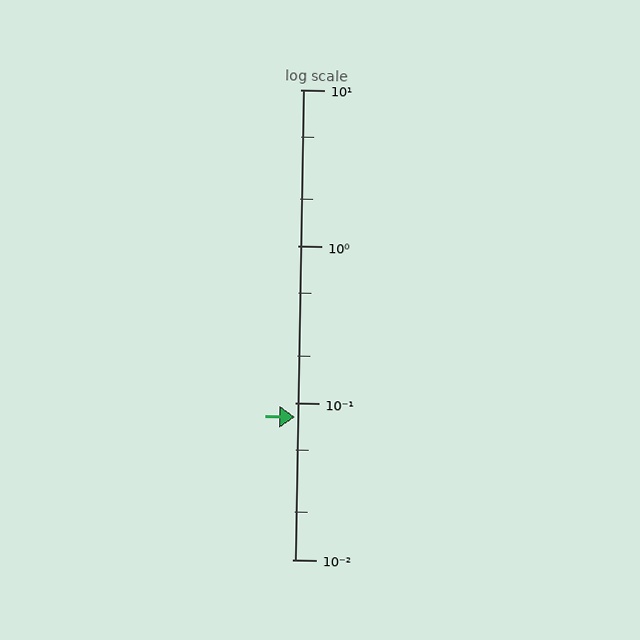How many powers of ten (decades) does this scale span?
The scale spans 3 decades, from 0.01 to 10.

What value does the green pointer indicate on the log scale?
The pointer indicates approximately 0.081.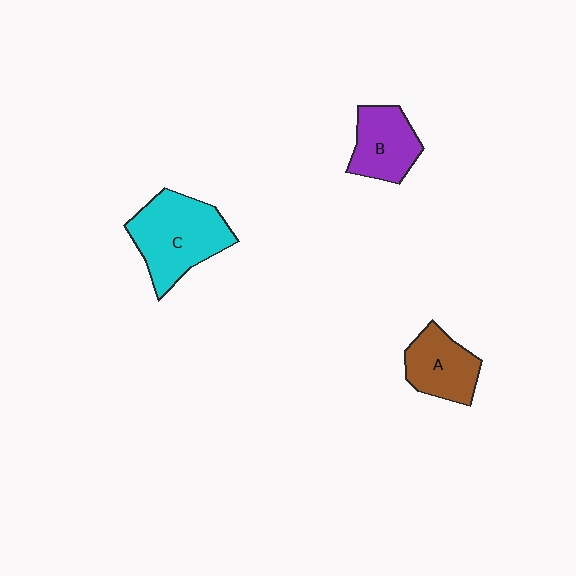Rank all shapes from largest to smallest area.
From largest to smallest: C (cyan), B (purple), A (brown).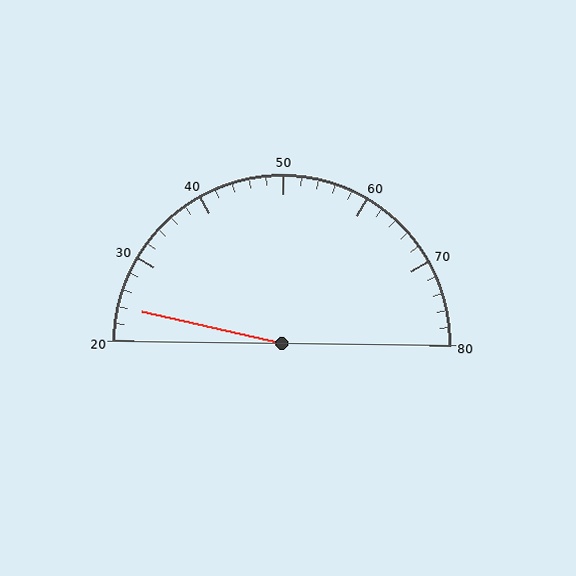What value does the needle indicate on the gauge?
The needle indicates approximately 24.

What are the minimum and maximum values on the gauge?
The gauge ranges from 20 to 80.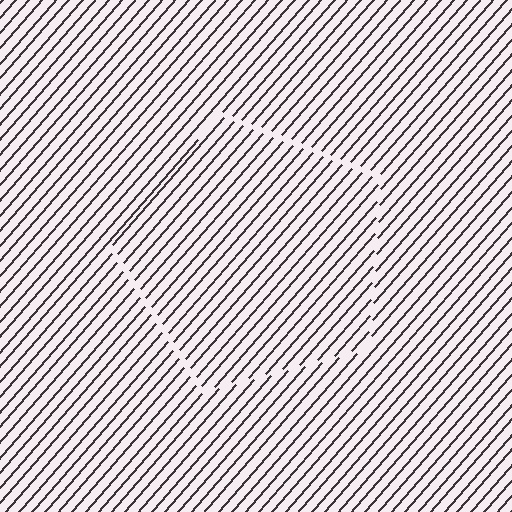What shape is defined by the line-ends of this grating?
An illusory pentagon. The interior of the shape contains the same grating, shifted by half a period — the contour is defined by the phase discontinuity where line-ends from the inner and outer gratings abut.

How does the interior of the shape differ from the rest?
The interior of the shape contains the same grating, shifted by half a period — the contour is defined by the phase discontinuity where line-ends from the inner and outer gratings abut.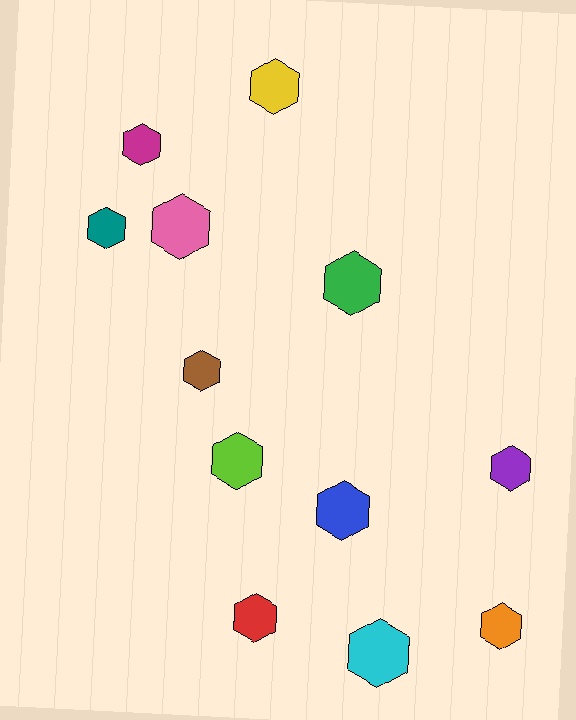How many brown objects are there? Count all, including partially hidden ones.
There is 1 brown object.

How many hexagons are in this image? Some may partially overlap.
There are 12 hexagons.